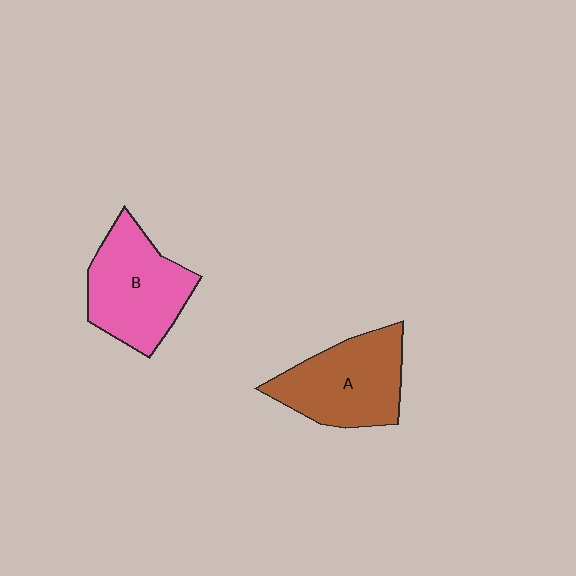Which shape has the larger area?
Shape B (pink).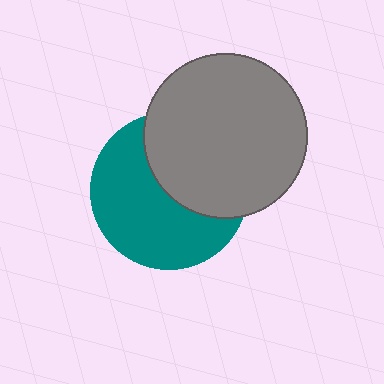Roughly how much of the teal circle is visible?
About half of it is visible (roughly 58%).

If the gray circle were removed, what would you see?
You would see the complete teal circle.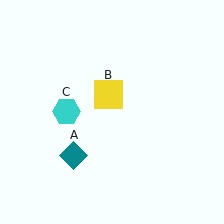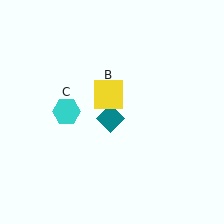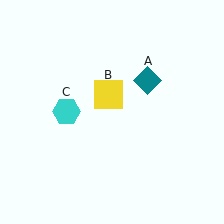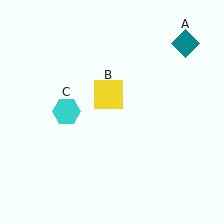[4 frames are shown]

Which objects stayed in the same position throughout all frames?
Yellow square (object B) and cyan hexagon (object C) remained stationary.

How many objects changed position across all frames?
1 object changed position: teal diamond (object A).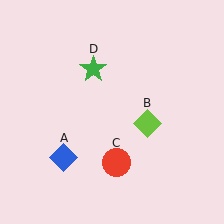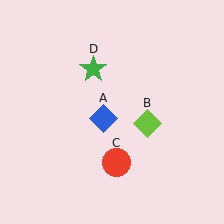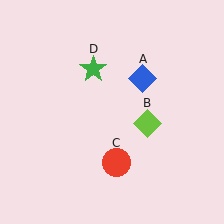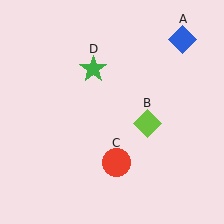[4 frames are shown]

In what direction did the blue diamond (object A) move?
The blue diamond (object A) moved up and to the right.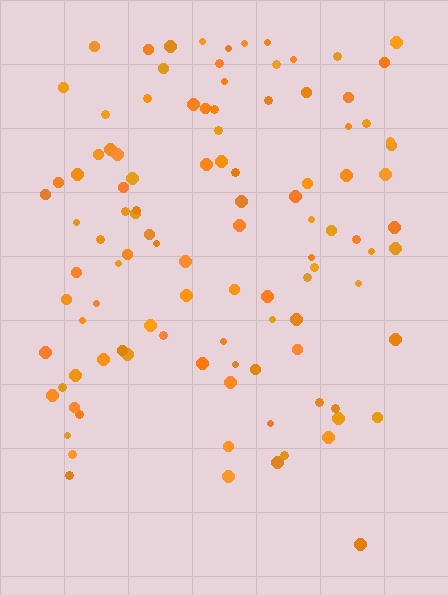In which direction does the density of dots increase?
From bottom to top, with the top side densest.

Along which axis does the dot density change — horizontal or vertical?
Vertical.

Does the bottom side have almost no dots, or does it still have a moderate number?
Still a moderate number, just noticeably fewer than the top.